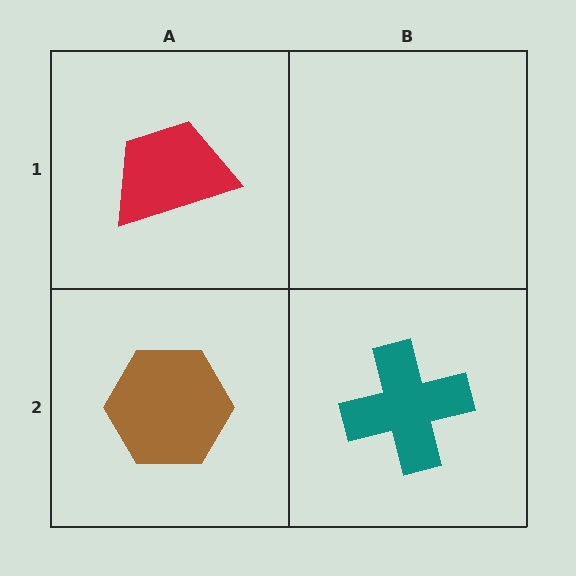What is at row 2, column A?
A brown hexagon.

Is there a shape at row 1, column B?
No, that cell is empty.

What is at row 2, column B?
A teal cross.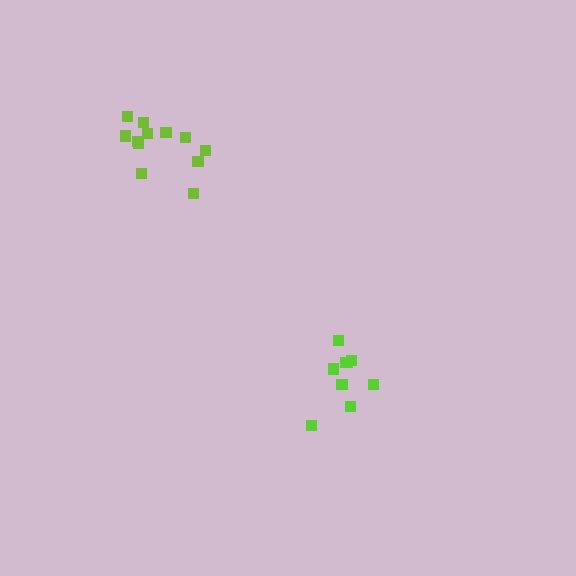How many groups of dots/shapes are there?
There are 2 groups.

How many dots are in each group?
Group 1: 9 dots, Group 2: 12 dots (21 total).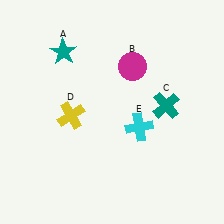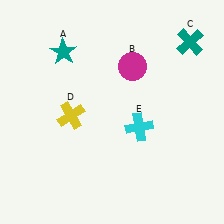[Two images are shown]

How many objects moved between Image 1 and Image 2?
1 object moved between the two images.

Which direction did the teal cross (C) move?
The teal cross (C) moved up.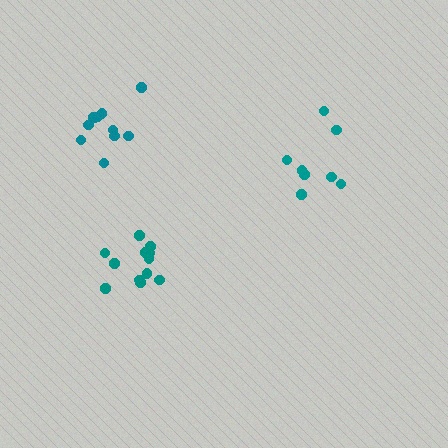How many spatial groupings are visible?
There are 3 spatial groupings.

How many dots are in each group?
Group 1: 11 dots, Group 2: 12 dots, Group 3: 8 dots (31 total).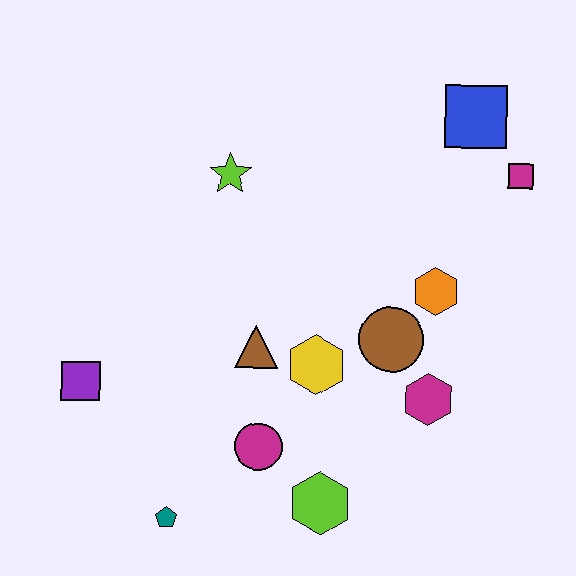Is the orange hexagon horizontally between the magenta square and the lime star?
Yes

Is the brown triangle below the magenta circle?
No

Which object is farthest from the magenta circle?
The blue square is farthest from the magenta circle.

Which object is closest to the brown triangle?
The yellow hexagon is closest to the brown triangle.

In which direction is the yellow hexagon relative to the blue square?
The yellow hexagon is below the blue square.